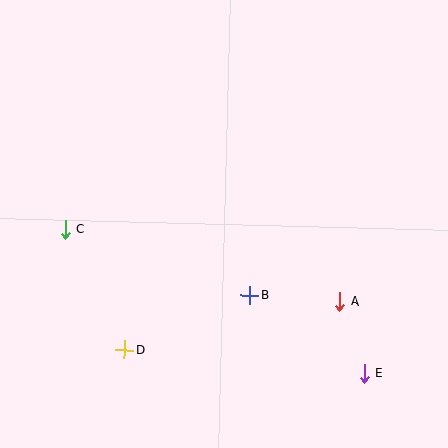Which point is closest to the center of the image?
Point B at (250, 295) is closest to the center.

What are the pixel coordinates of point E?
Point E is at (365, 373).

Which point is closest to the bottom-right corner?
Point E is closest to the bottom-right corner.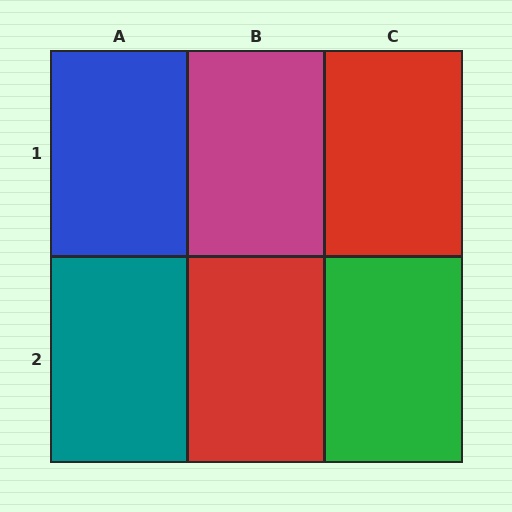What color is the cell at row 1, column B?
Magenta.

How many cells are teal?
1 cell is teal.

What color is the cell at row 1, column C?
Red.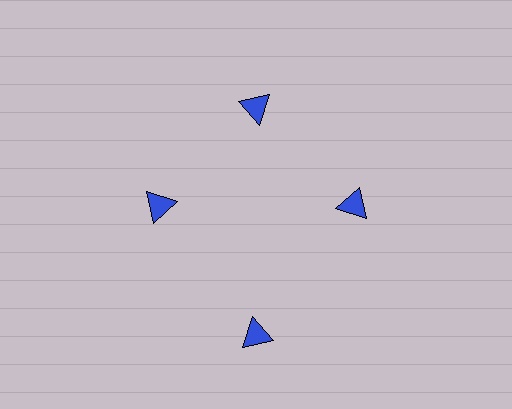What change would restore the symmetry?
The symmetry would be restored by moving it inward, back onto the ring so that all 4 triangles sit at equal angles and equal distance from the center.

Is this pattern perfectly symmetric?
No. The 4 blue triangles are arranged in a ring, but one element near the 6 o'clock position is pushed outward from the center, breaking the 4-fold rotational symmetry.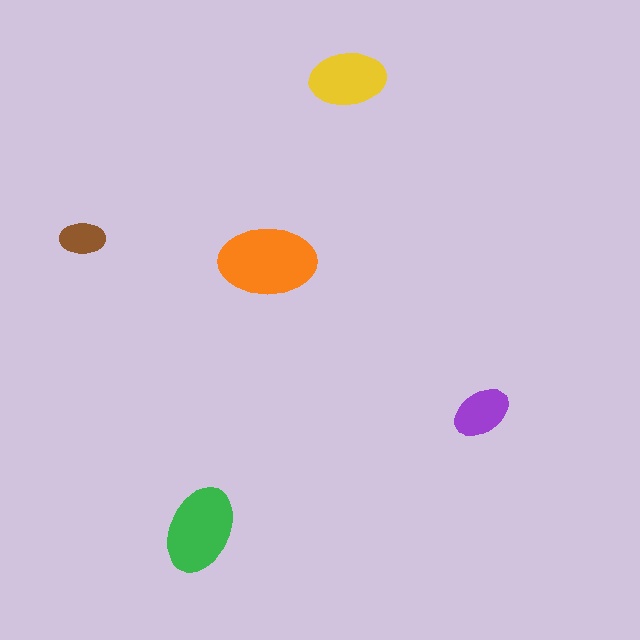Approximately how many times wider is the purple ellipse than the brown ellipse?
About 1.5 times wider.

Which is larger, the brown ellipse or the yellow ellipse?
The yellow one.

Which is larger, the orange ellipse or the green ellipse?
The orange one.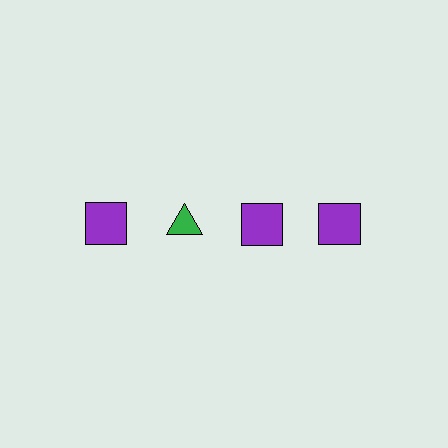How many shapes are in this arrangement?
There are 4 shapes arranged in a grid pattern.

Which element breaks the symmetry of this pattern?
The green triangle in the top row, second from left column breaks the symmetry. All other shapes are purple squares.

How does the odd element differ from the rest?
It differs in both color (green instead of purple) and shape (triangle instead of square).